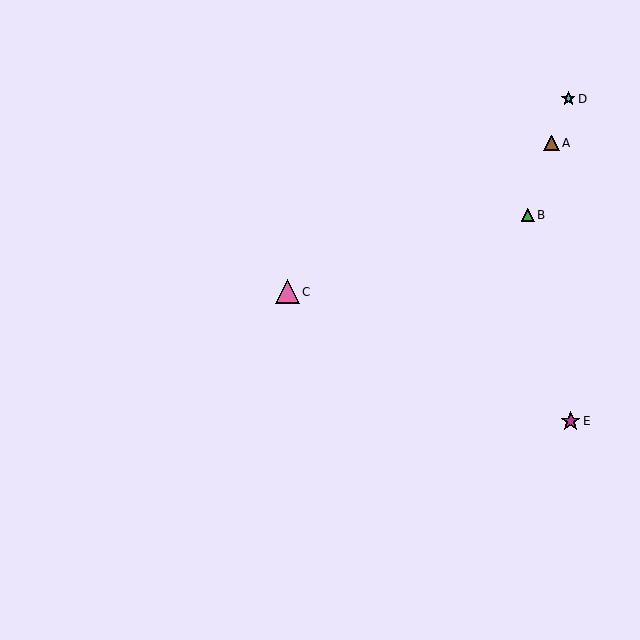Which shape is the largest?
The pink triangle (labeled C) is the largest.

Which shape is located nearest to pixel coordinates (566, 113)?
The cyan star (labeled D) at (568, 99) is nearest to that location.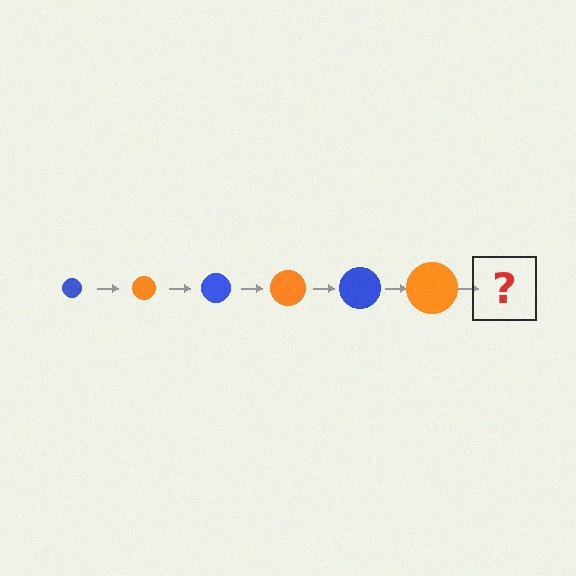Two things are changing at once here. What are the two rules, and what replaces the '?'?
The two rules are that the circle grows larger each step and the color cycles through blue and orange. The '?' should be a blue circle, larger than the previous one.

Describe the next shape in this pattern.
It should be a blue circle, larger than the previous one.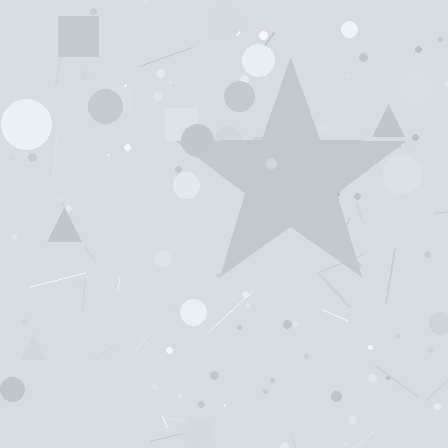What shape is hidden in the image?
A star is hidden in the image.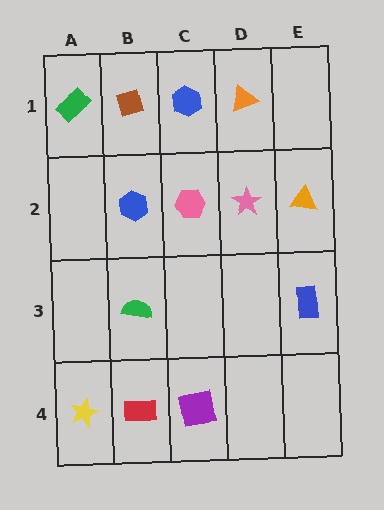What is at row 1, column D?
An orange triangle.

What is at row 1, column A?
A green rectangle.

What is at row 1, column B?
A brown diamond.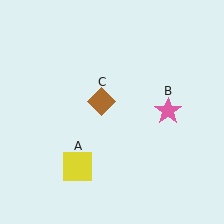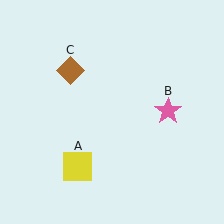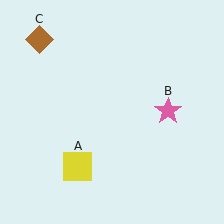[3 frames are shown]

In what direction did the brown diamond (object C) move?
The brown diamond (object C) moved up and to the left.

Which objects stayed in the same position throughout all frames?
Yellow square (object A) and pink star (object B) remained stationary.